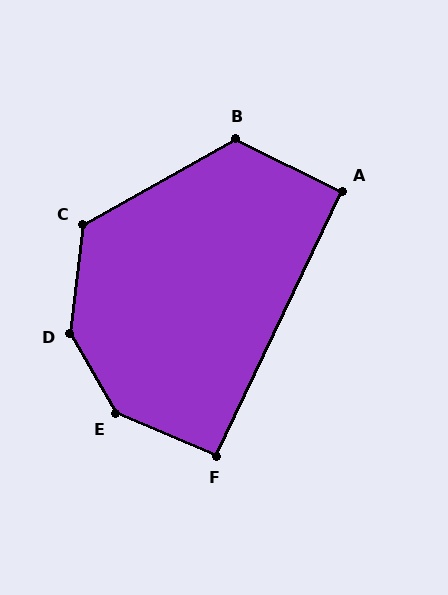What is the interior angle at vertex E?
Approximately 143 degrees (obtuse).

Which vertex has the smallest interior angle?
A, at approximately 91 degrees.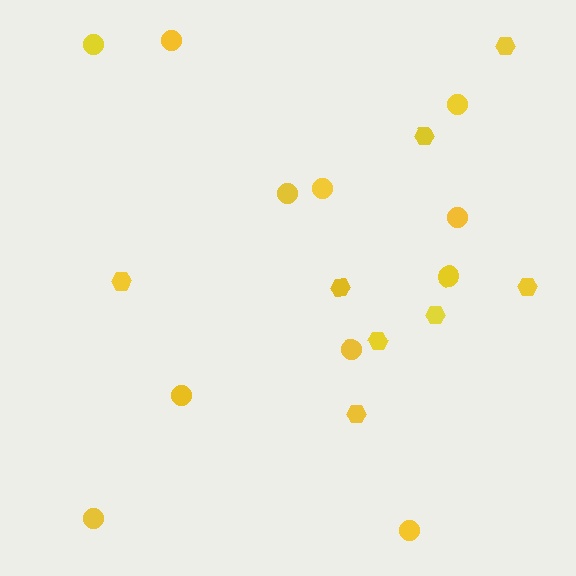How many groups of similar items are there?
There are 2 groups: one group of hexagons (8) and one group of circles (11).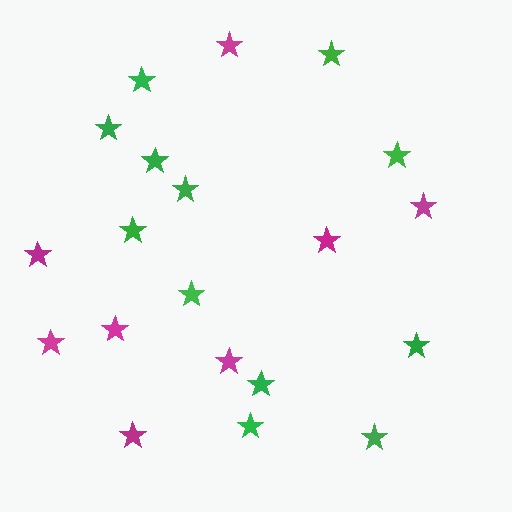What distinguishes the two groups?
There are 2 groups: one group of green stars (12) and one group of magenta stars (8).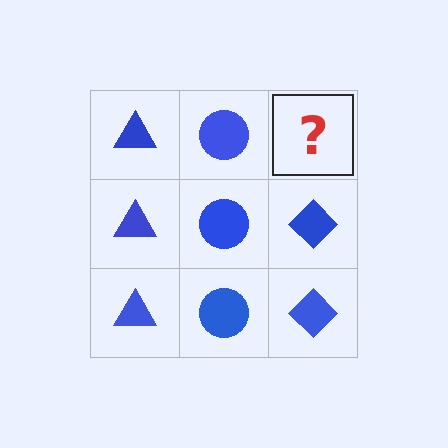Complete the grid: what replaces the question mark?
The question mark should be replaced with a blue diamond.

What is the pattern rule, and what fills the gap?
The rule is that each column has a consistent shape. The gap should be filled with a blue diamond.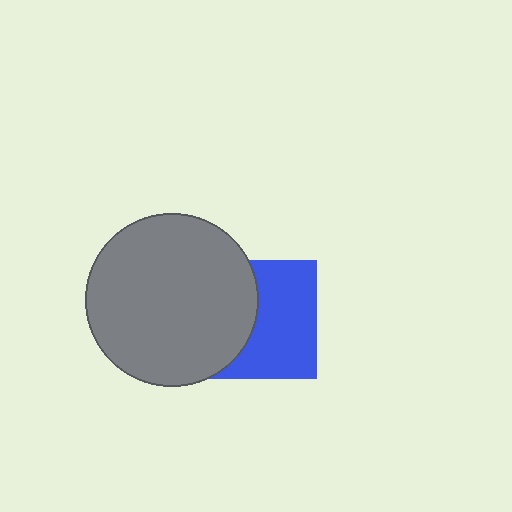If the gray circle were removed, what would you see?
You would see the complete blue square.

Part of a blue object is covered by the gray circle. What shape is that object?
It is a square.